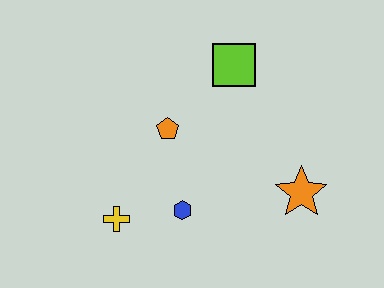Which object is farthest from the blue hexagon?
The lime square is farthest from the blue hexagon.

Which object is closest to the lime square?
The orange pentagon is closest to the lime square.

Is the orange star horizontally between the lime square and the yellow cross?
No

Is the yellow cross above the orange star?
No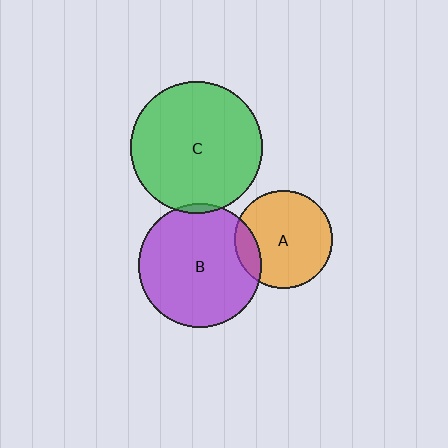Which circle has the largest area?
Circle C (green).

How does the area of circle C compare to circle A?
Approximately 1.8 times.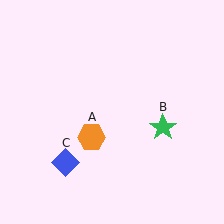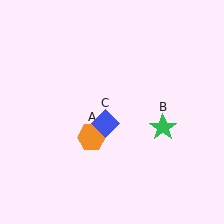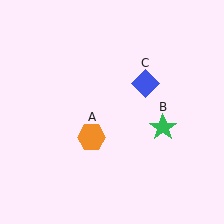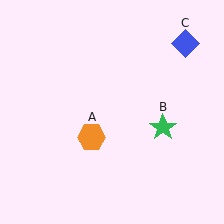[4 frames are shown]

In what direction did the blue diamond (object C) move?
The blue diamond (object C) moved up and to the right.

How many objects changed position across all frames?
1 object changed position: blue diamond (object C).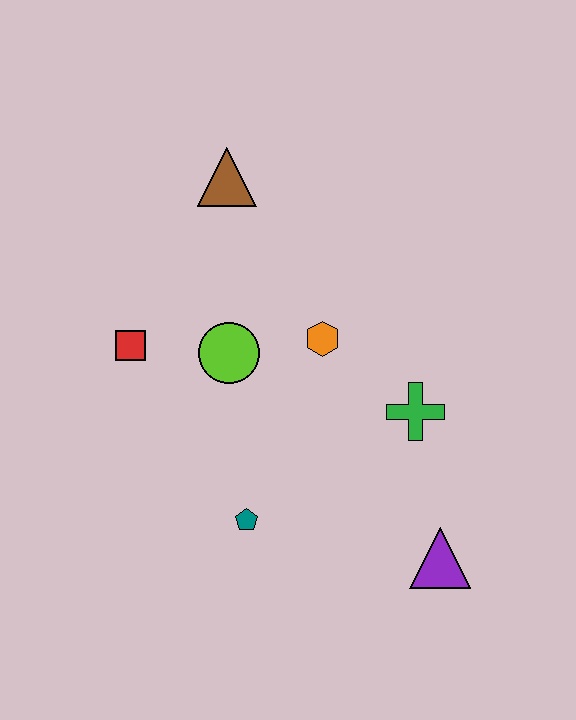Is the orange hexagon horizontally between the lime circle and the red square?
No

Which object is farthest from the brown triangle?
The purple triangle is farthest from the brown triangle.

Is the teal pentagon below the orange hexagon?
Yes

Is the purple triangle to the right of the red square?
Yes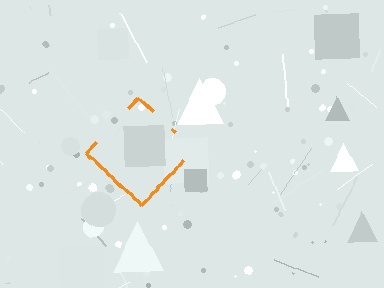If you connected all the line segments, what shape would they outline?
They would outline a diamond.